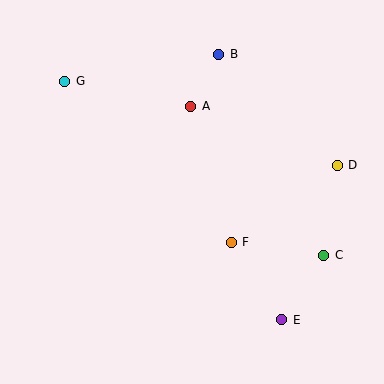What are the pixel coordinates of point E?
Point E is at (282, 320).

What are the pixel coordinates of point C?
Point C is at (324, 255).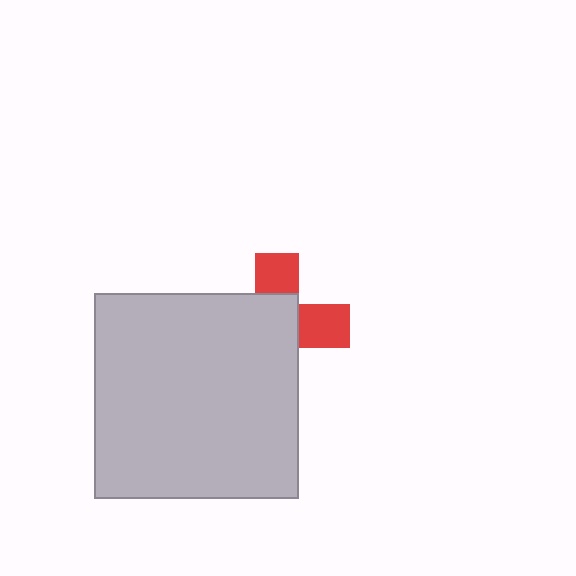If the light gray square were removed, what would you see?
You would see the complete red cross.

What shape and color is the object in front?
The object in front is a light gray square.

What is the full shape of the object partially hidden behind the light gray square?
The partially hidden object is a red cross.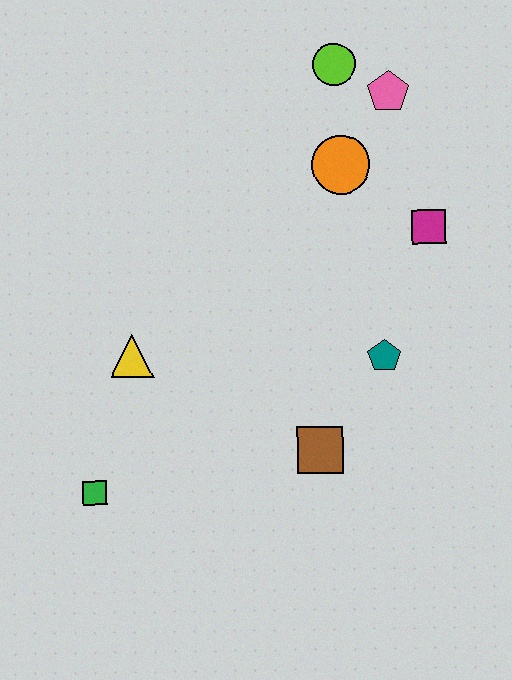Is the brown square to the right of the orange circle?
No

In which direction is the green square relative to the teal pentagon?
The green square is to the left of the teal pentagon.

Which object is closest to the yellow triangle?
The green square is closest to the yellow triangle.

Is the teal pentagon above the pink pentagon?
No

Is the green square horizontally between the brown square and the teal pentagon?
No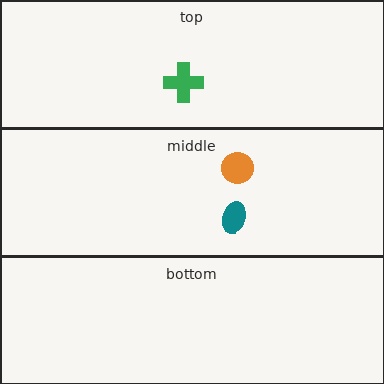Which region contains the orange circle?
The middle region.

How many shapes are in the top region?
1.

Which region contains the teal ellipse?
The middle region.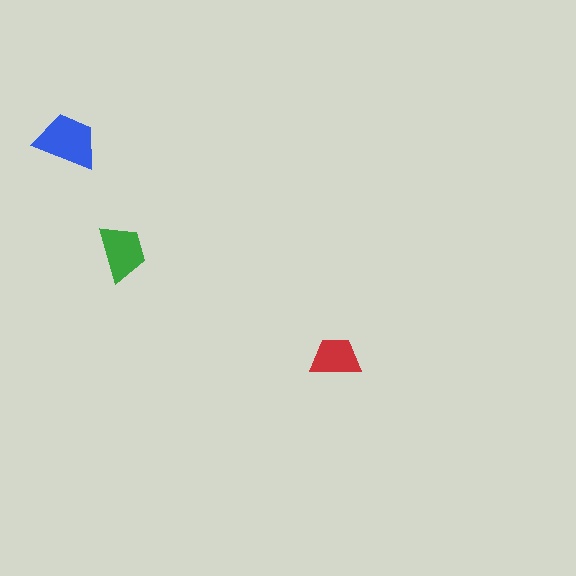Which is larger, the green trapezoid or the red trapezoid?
The green one.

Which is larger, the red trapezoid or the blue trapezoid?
The blue one.